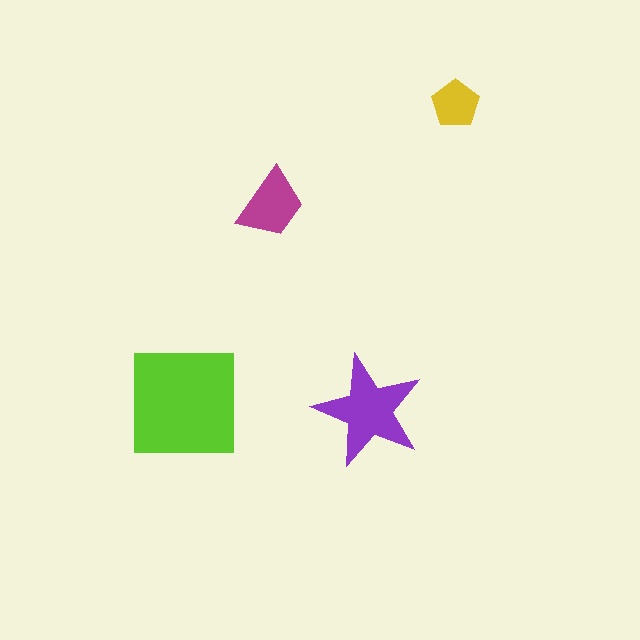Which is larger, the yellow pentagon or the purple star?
The purple star.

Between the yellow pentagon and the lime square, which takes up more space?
The lime square.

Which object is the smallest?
The yellow pentagon.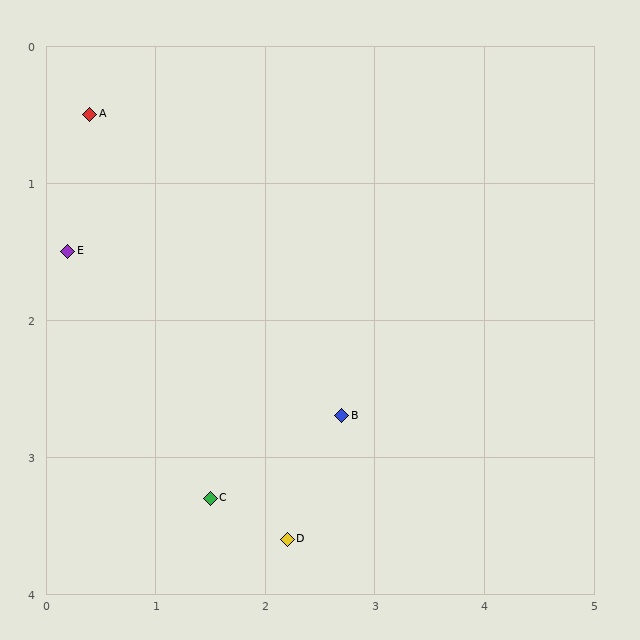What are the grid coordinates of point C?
Point C is at approximately (1.5, 3.3).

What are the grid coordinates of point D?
Point D is at approximately (2.2, 3.6).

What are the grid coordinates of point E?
Point E is at approximately (0.2, 1.5).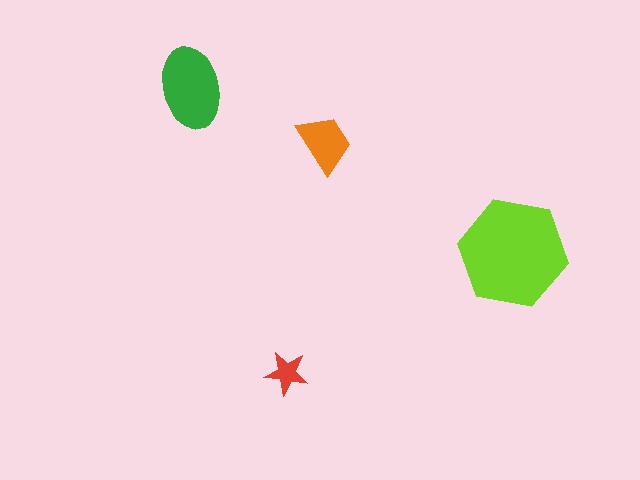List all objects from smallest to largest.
The red star, the orange trapezoid, the green ellipse, the lime hexagon.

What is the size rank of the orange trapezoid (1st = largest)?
3rd.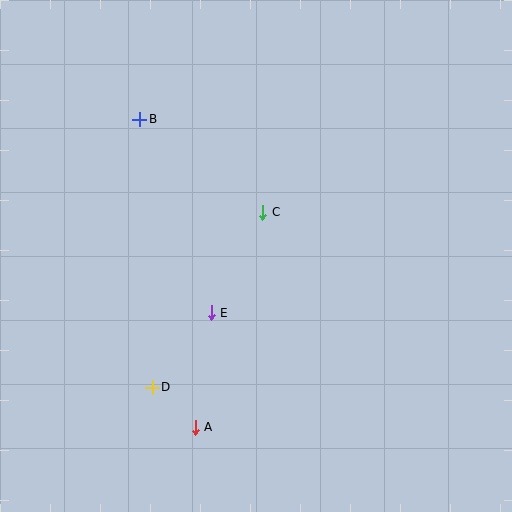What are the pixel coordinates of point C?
Point C is at (263, 212).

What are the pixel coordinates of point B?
Point B is at (140, 119).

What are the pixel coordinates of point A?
Point A is at (195, 427).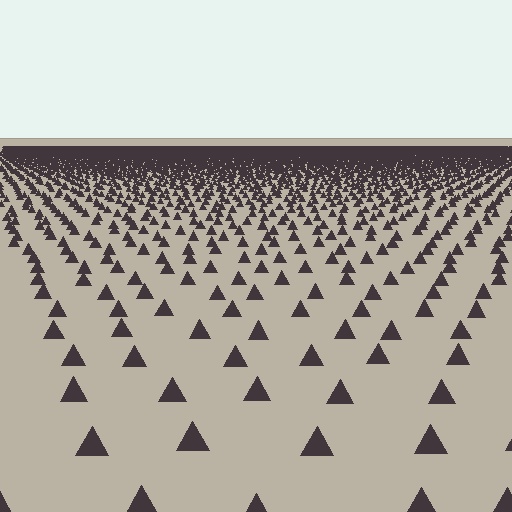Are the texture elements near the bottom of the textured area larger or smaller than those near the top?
Larger. Near the bottom, elements are closer to the viewer and appear at a bigger on-screen size.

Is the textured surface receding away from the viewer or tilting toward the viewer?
The surface is receding away from the viewer. Texture elements get smaller and denser toward the top.